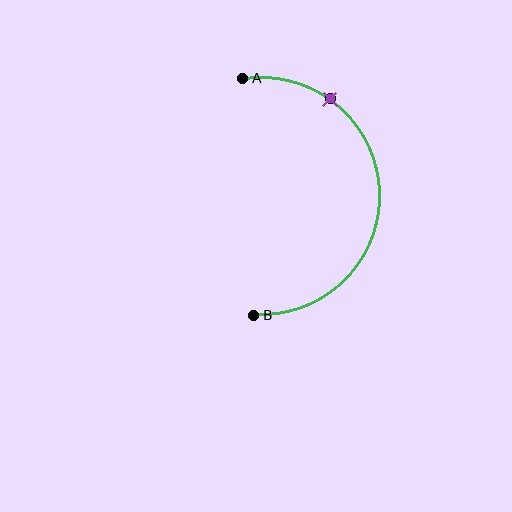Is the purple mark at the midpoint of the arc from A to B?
No. The purple mark lies on the arc but is closer to endpoint A. The arc midpoint would be at the point on the curve equidistant along the arc from both A and B.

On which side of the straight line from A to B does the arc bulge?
The arc bulges to the right of the straight line connecting A and B.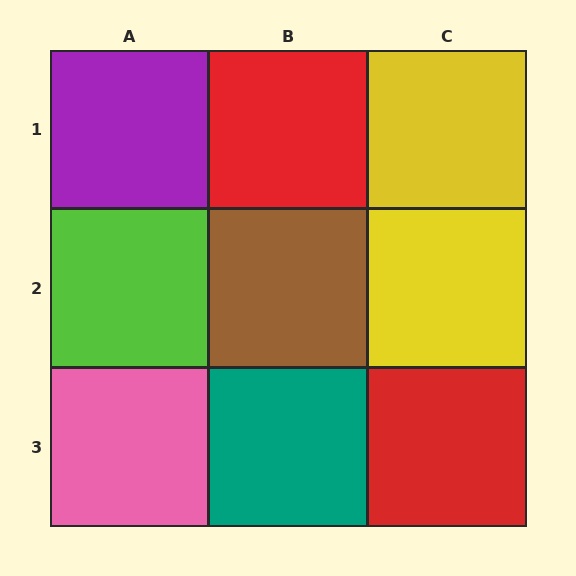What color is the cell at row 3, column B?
Teal.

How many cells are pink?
1 cell is pink.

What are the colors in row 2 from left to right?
Lime, brown, yellow.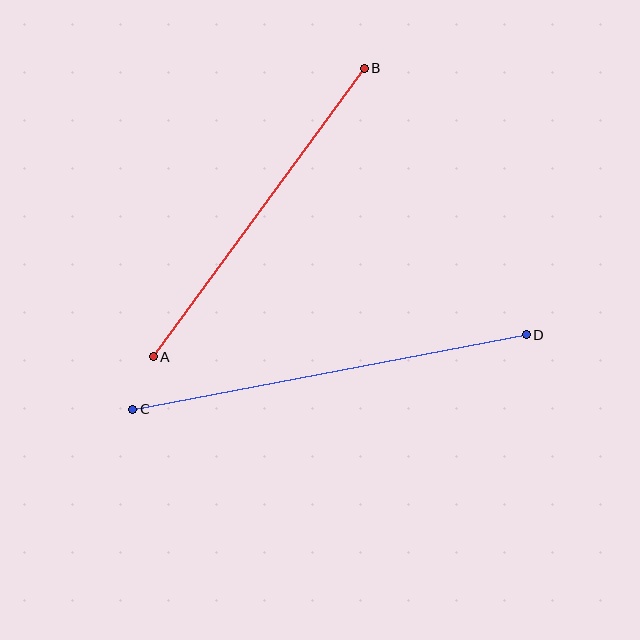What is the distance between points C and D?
The distance is approximately 400 pixels.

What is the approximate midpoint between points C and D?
The midpoint is at approximately (329, 372) pixels.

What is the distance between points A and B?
The distance is approximately 358 pixels.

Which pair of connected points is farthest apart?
Points C and D are farthest apart.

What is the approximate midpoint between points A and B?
The midpoint is at approximately (259, 212) pixels.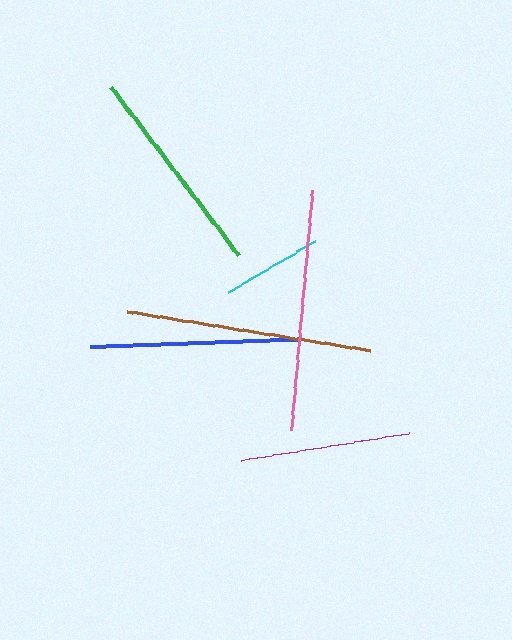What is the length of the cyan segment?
The cyan segment is approximately 101 pixels long.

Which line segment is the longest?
The brown line is the longest at approximately 246 pixels.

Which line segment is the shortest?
The cyan line is the shortest at approximately 101 pixels.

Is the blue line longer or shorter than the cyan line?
The blue line is longer than the cyan line.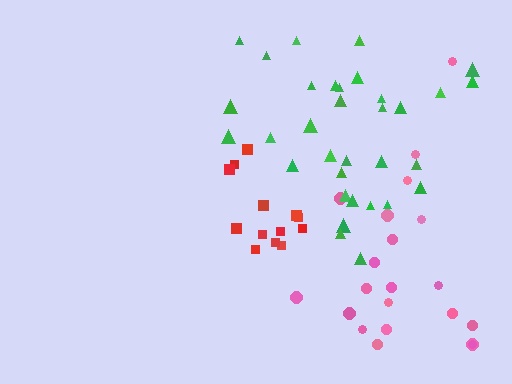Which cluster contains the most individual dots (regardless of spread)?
Green (33).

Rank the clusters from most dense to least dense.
red, green, pink.